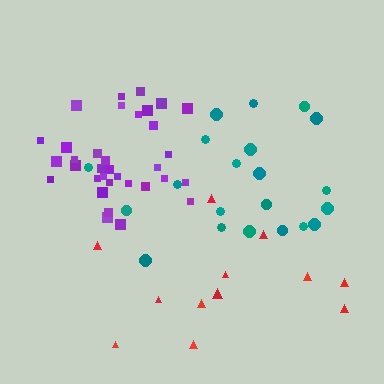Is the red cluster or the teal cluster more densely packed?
Teal.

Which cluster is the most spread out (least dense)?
Red.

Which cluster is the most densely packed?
Purple.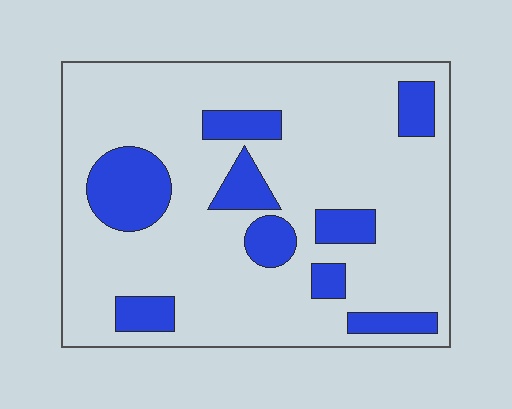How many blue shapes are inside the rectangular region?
9.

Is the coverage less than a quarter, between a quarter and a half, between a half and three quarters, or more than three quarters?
Less than a quarter.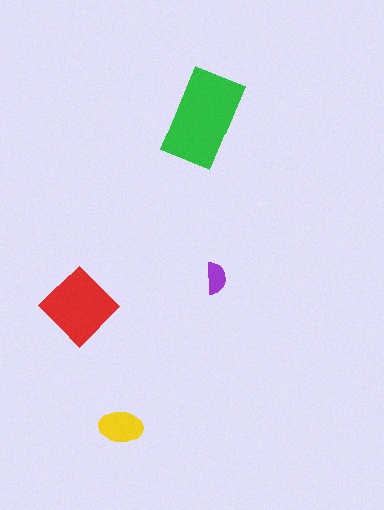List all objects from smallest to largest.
The purple semicircle, the yellow ellipse, the red diamond, the green rectangle.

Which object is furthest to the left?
The red diamond is leftmost.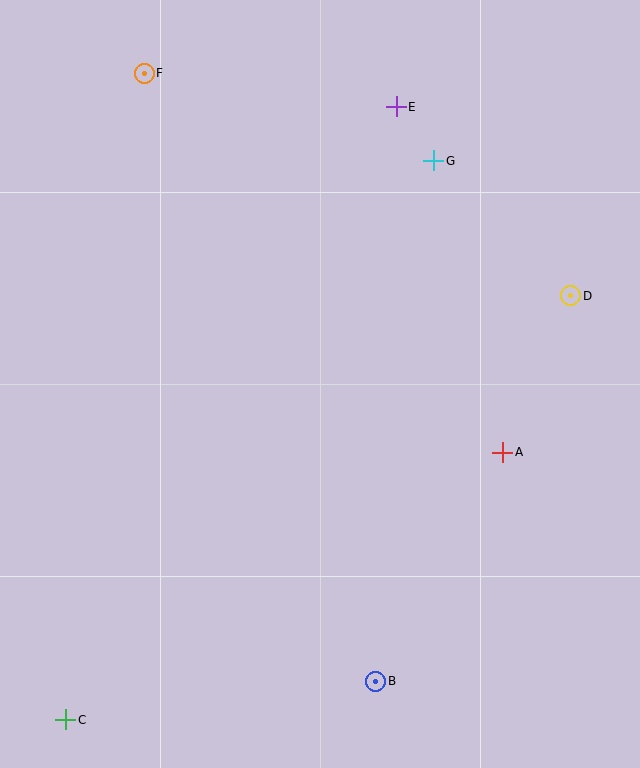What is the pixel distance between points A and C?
The distance between A and C is 512 pixels.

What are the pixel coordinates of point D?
Point D is at (571, 296).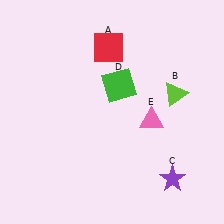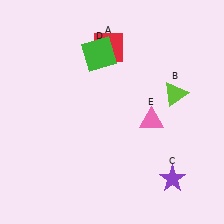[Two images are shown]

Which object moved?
The green square (D) moved up.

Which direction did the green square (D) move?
The green square (D) moved up.